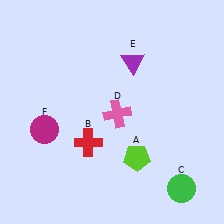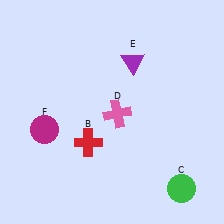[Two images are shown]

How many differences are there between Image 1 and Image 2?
There is 1 difference between the two images.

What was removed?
The lime pentagon (A) was removed in Image 2.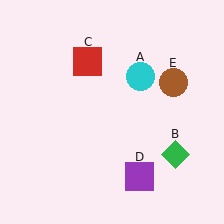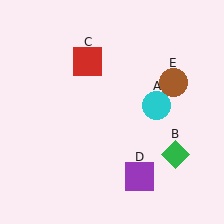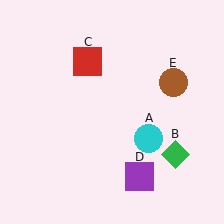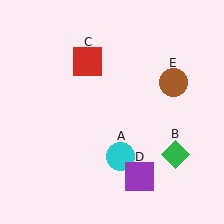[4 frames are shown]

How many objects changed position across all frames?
1 object changed position: cyan circle (object A).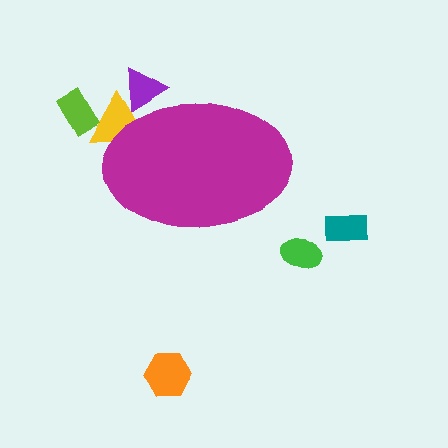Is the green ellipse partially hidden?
No, the green ellipse is fully visible.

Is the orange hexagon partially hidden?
No, the orange hexagon is fully visible.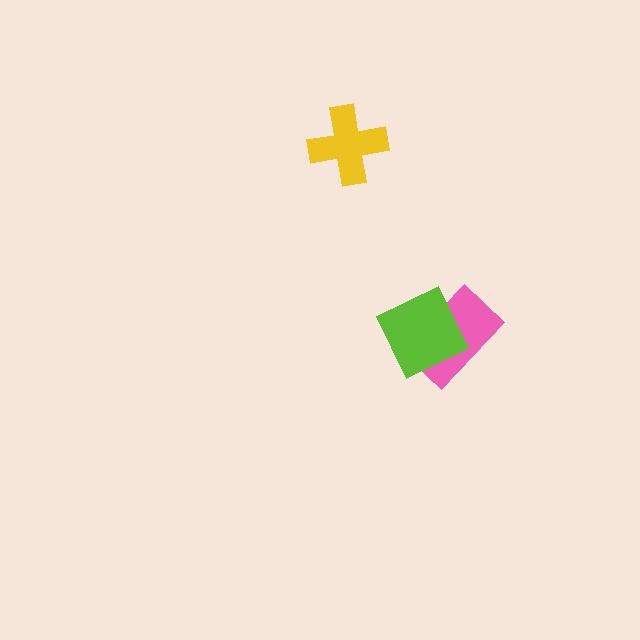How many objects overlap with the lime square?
1 object overlaps with the lime square.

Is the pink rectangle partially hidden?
Yes, it is partially covered by another shape.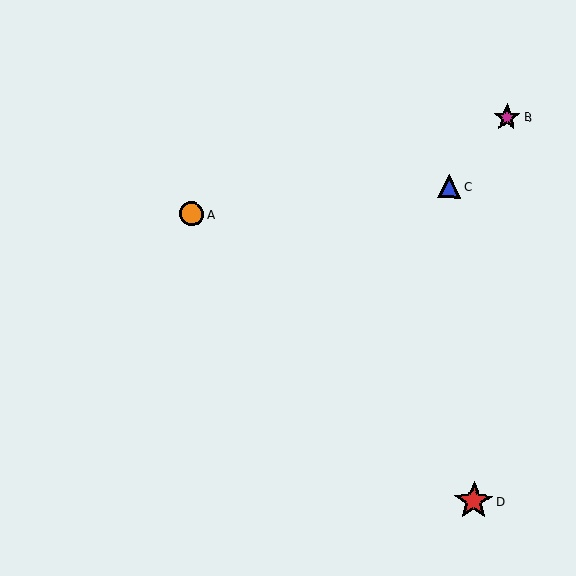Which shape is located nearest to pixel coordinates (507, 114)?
The magenta star (labeled B) at (507, 117) is nearest to that location.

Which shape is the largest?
The red star (labeled D) is the largest.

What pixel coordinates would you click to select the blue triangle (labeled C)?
Click at (449, 186) to select the blue triangle C.